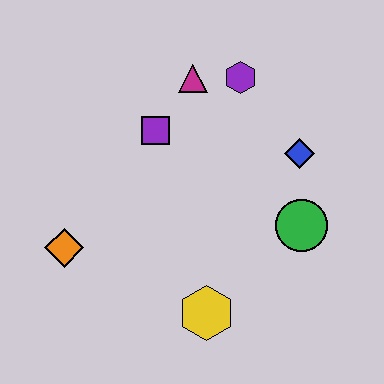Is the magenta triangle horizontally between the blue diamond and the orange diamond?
Yes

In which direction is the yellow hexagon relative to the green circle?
The yellow hexagon is to the left of the green circle.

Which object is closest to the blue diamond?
The green circle is closest to the blue diamond.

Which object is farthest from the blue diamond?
The orange diamond is farthest from the blue diamond.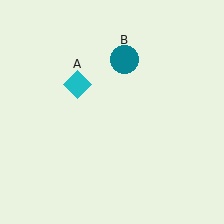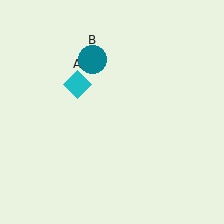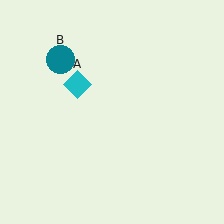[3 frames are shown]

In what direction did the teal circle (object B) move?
The teal circle (object B) moved left.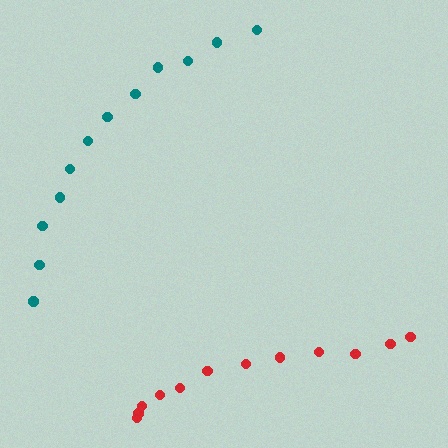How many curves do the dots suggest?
There are 2 distinct paths.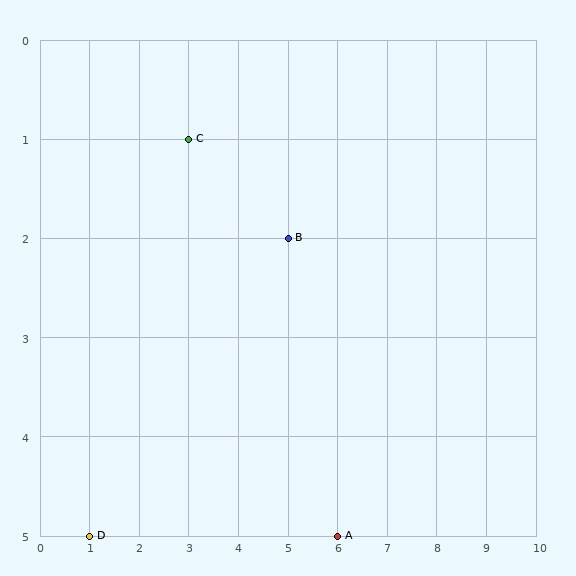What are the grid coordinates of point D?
Point D is at grid coordinates (1, 5).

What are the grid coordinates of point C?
Point C is at grid coordinates (3, 1).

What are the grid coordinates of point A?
Point A is at grid coordinates (6, 5).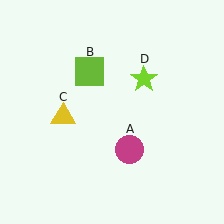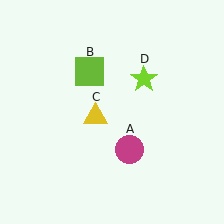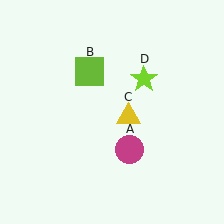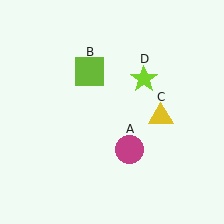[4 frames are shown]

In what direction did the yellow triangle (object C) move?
The yellow triangle (object C) moved right.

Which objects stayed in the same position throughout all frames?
Magenta circle (object A) and lime square (object B) and lime star (object D) remained stationary.